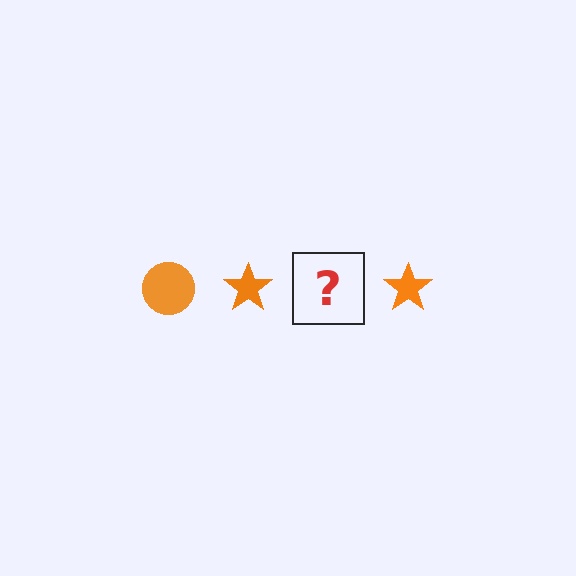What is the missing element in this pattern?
The missing element is an orange circle.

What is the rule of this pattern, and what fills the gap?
The rule is that the pattern cycles through circle, star shapes in orange. The gap should be filled with an orange circle.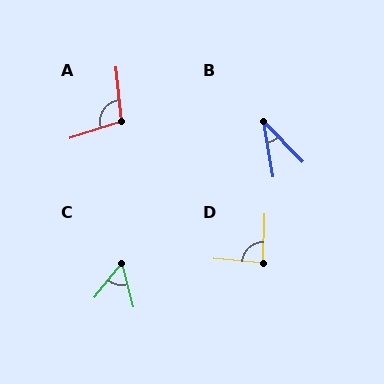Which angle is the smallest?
B, at approximately 35 degrees.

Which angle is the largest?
A, at approximately 102 degrees.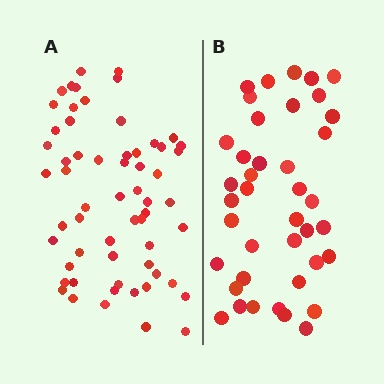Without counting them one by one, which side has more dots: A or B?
Region A (the left region) has more dots.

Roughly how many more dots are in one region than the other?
Region A has approximately 20 more dots than region B.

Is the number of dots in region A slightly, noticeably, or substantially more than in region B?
Region A has substantially more. The ratio is roughly 1.5 to 1.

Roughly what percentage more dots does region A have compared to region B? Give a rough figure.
About 50% more.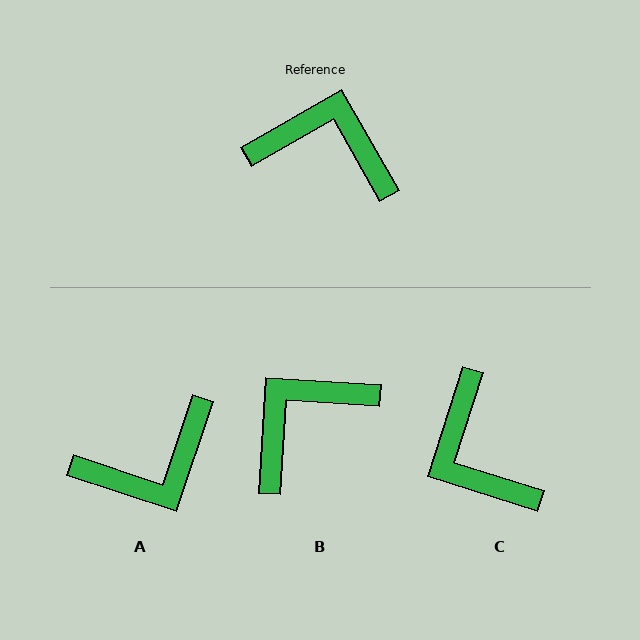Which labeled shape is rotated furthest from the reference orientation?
A, about 138 degrees away.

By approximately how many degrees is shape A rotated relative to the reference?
Approximately 138 degrees clockwise.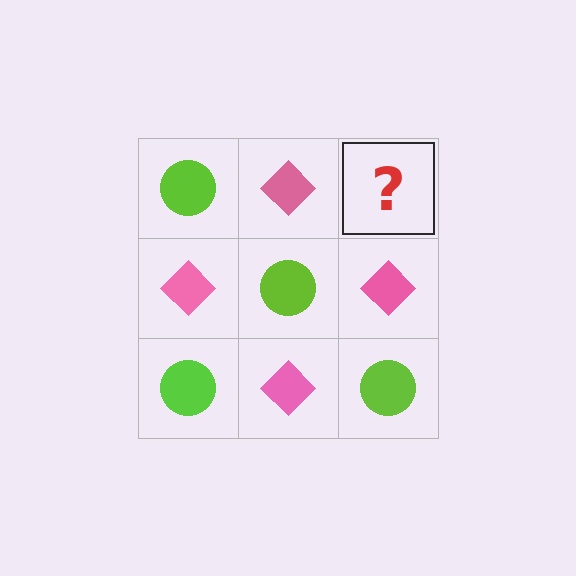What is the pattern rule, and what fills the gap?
The rule is that it alternates lime circle and pink diamond in a checkerboard pattern. The gap should be filled with a lime circle.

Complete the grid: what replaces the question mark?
The question mark should be replaced with a lime circle.